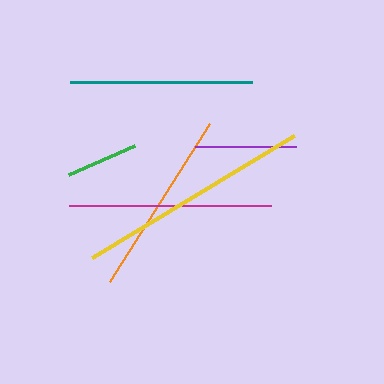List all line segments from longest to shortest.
From longest to shortest: yellow, magenta, orange, teal, purple, green.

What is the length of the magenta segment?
The magenta segment is approximately 202 pixels long.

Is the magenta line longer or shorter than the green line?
The magenta line is longer than the green line.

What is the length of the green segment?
The green segment is approximately 72 pixels long.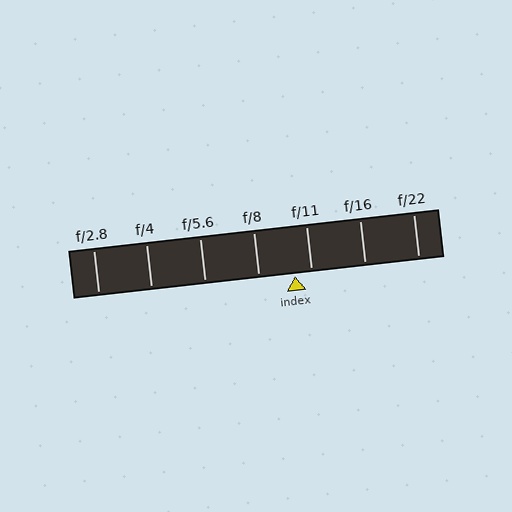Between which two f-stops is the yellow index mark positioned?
The index mark is between f/8 and f/11.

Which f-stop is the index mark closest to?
The index mark is closest to f/11.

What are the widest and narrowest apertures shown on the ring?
The widest aperture shown is f/2.8 and the narrowest is f/22.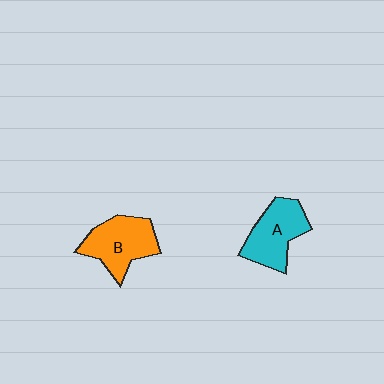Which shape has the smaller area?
Shape A (cyan).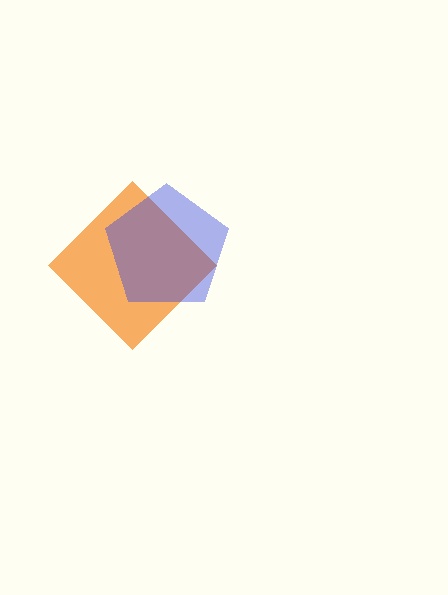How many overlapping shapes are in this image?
There are 2 overlapping shapes in the image.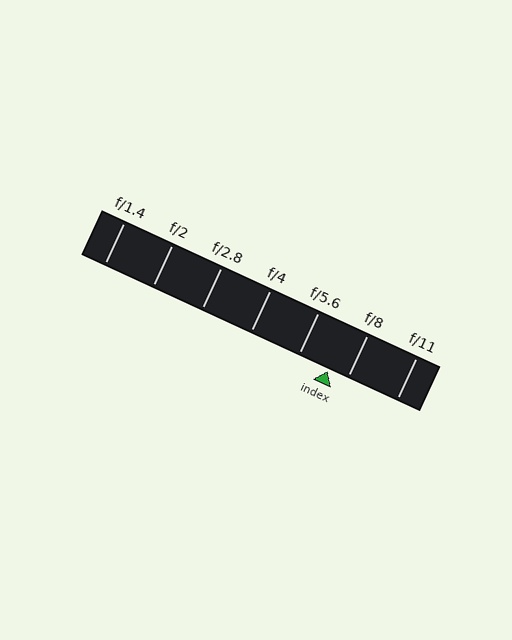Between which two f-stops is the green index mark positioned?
The index mark is between f/5.6 and f/8.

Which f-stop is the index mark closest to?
The index mark is closest to f/8.